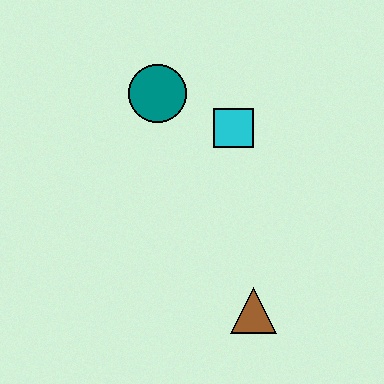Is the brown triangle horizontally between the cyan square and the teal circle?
No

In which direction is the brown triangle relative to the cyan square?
The brown triangle is below the cyan square.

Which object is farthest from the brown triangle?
The teal circle is farthest from the brown triangle.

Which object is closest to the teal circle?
The cyan square is closest to the teal circle.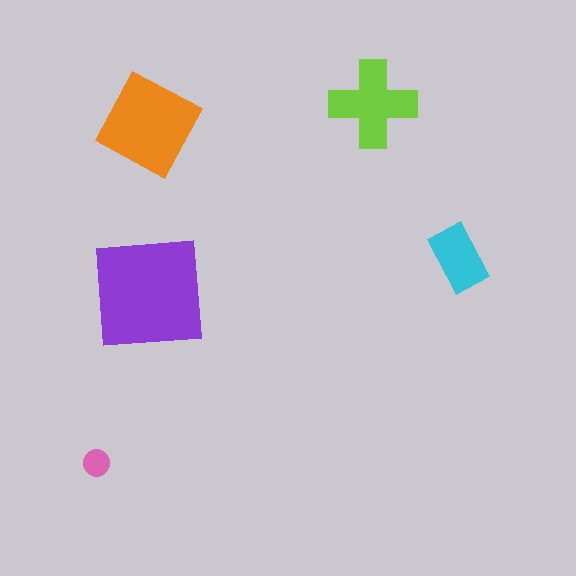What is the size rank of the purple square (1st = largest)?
1st.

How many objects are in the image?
There are 5 objects in the image.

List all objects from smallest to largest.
The pink circle, the cyan rectangle, the lime cross, the orange diamond, the purple square.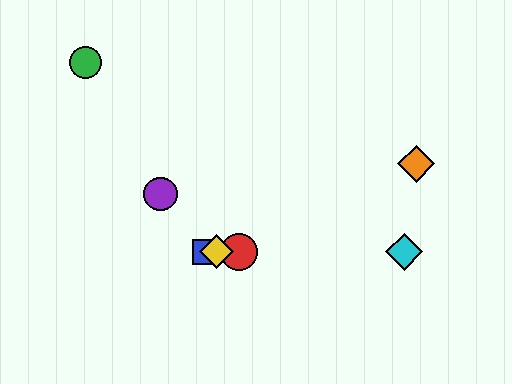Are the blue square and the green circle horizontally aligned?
No, the blue square is at y≈252 and the green circle is at y≈63.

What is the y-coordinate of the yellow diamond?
The yellow diamond is at y≈252.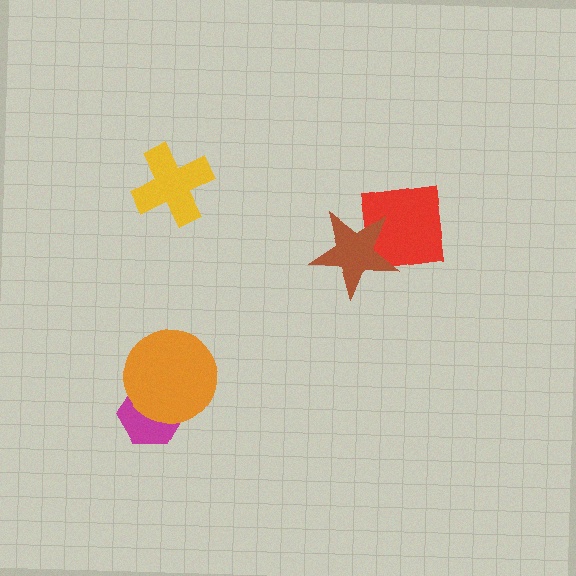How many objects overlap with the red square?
1 object overlaps with the red square.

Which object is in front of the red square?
The brown star is in front of the red square.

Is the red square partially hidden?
Yes, it is partially covered by another shape.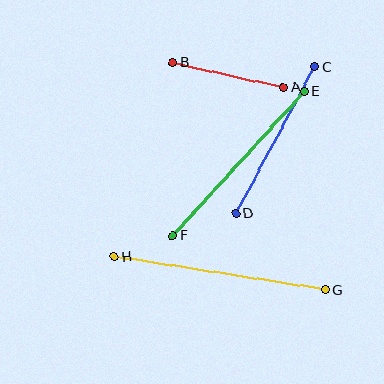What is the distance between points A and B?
The distance is approximately 113 pixels.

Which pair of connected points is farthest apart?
Points G and H are farthest apart.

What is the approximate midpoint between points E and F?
The midpoint is at approximately (238, 164) pixels.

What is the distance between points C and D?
The distance is approximately 166 pixels.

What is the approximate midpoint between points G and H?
The midpoint is at approximately (220, 273) pixels.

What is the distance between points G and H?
The distance is approximately 214 pixels.